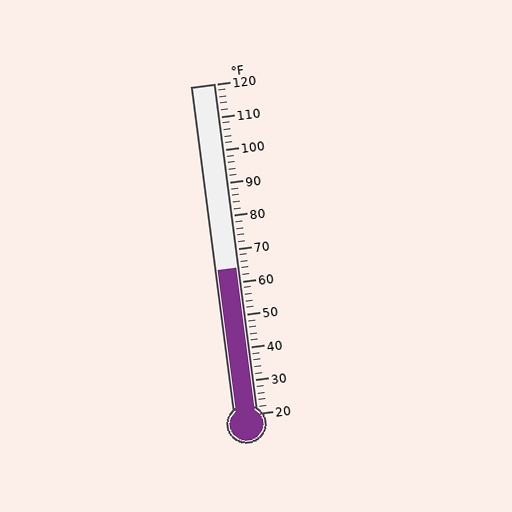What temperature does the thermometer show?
The thermometer shows approximately 64°F.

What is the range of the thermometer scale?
The thermometer scale ranges from 20°F to 120°F.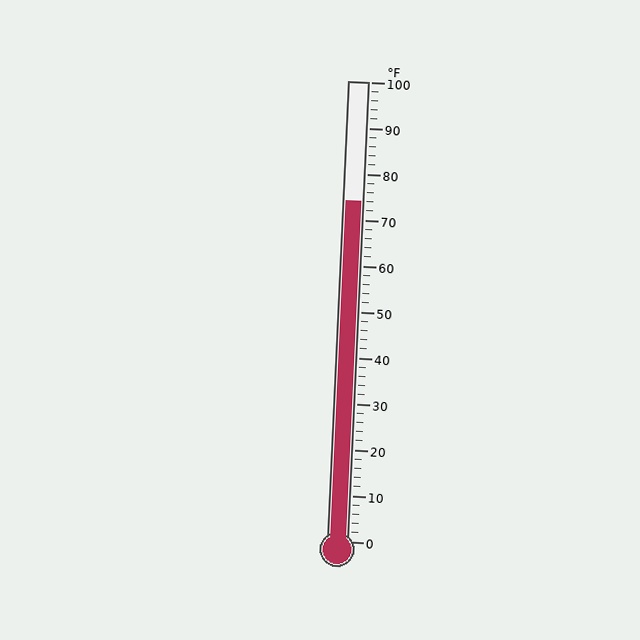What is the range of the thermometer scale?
The thermometer scale ranges from 0°F to 100°F.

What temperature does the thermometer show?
The thermometer shows approximately 74°F.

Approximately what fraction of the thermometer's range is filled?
The thermometer is filled to approximately 75% of its range.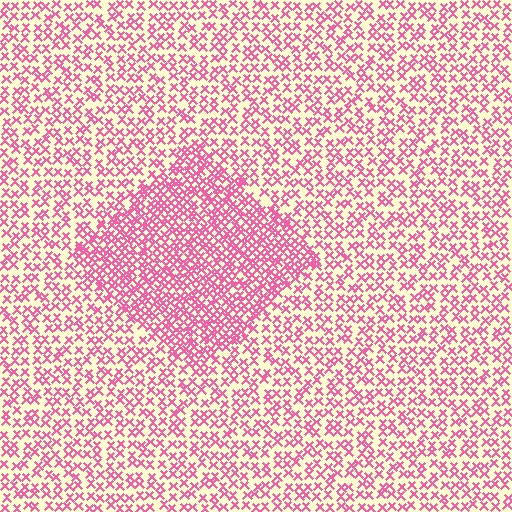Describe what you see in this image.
The image contains small pink elements arranged at two different densities. A diamond-shaped region is visible where the elements are more densely packed than the surrounding area.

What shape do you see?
I see a diamond.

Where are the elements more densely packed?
The elements are more densely packed inside the diamond boundary.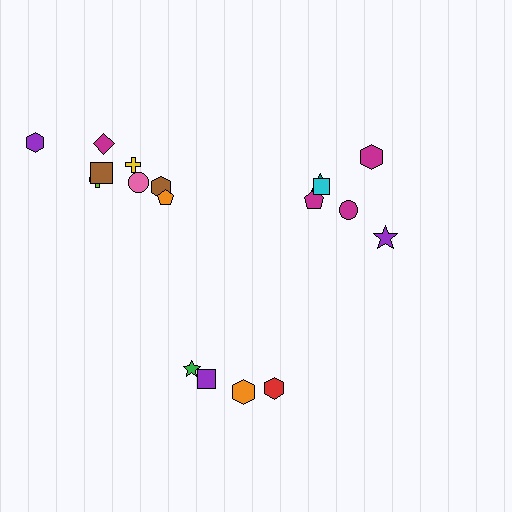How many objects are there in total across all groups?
There are 18 objects.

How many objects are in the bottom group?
There are 4 objects.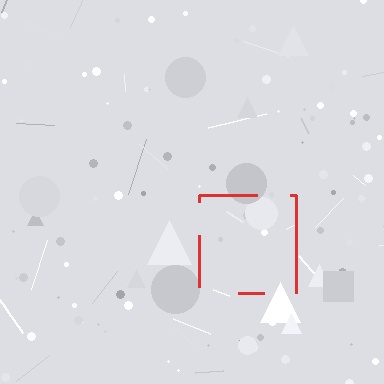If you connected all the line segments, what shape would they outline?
They would outline a square.